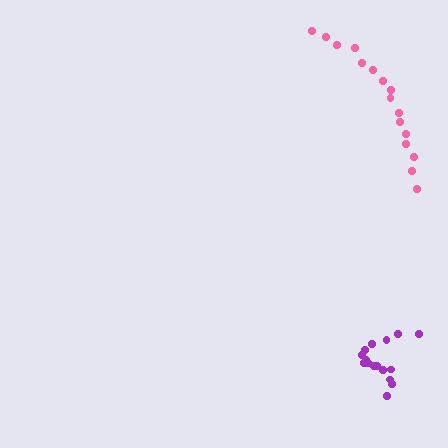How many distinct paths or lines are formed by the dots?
There are 2 distinct paths.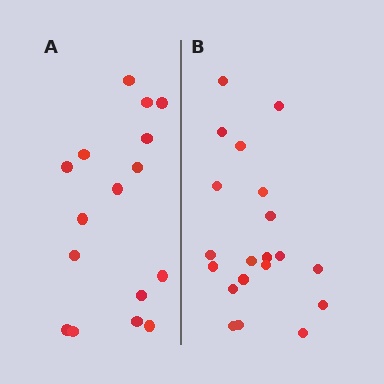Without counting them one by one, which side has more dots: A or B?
Region B (the right region) has more dots.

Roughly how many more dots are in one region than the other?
Region B has about 4 more dots than region A.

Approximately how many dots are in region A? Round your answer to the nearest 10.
About 20 dots. (The exact count is 16, which rounds to 20.)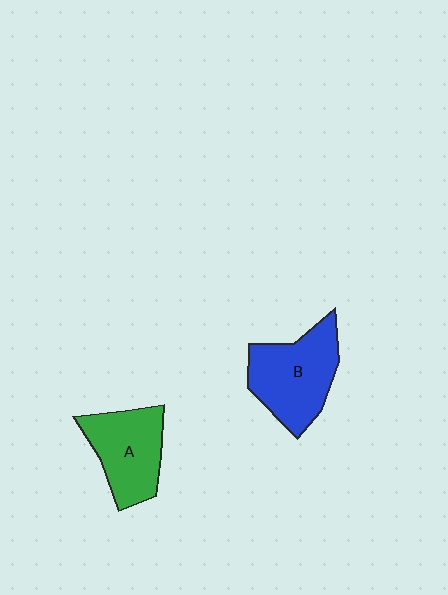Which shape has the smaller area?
Shape A (green).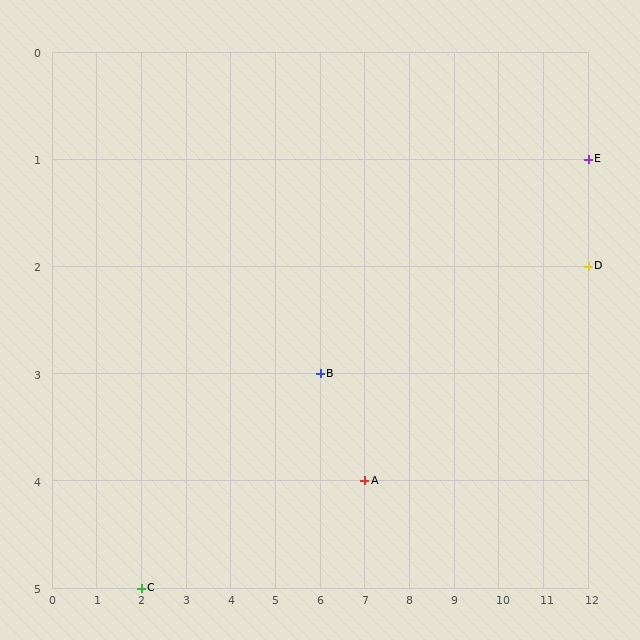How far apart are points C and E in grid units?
Points C and E are 10 columns and 4 rows apart (about 10.8 grid units diagonally).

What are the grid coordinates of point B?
Point B is at grid coordinates (6, 3).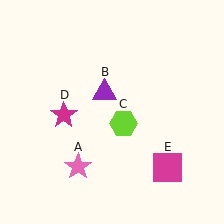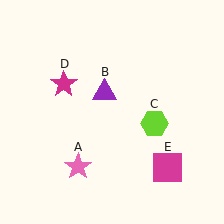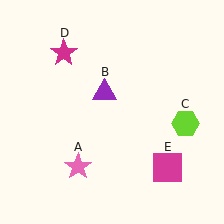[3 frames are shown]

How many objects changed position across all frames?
2 objects changed position: lime hexagon (object C), magenta star (object D).